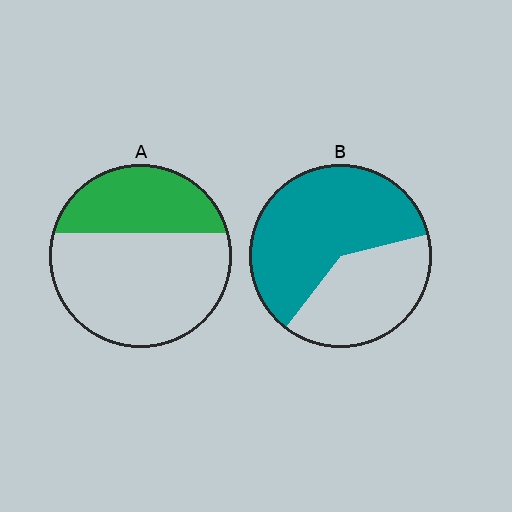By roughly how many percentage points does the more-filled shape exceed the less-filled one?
By roughly 25 percentage points (B over A).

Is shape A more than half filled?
No.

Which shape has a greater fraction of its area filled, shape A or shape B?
Shape B.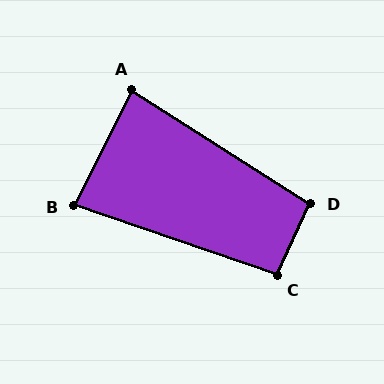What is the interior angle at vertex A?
Approximately 84 degrees (acute).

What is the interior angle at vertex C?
Approximately 96 degrees (obtuse).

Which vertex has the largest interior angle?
D, at approximately 98 degrees.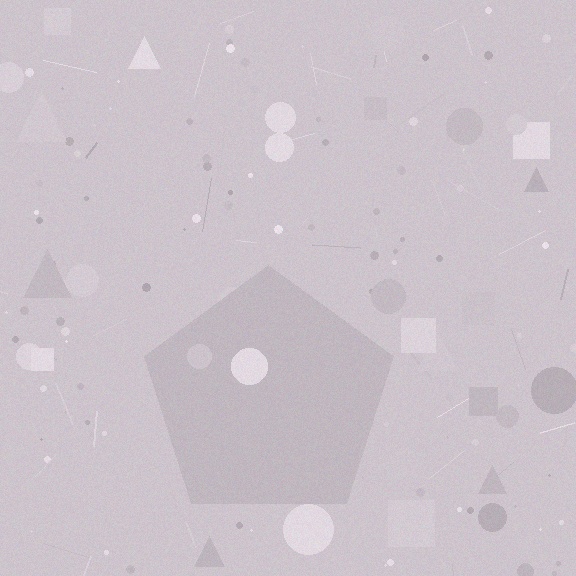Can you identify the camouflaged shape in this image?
The camouflaged shape is a pentagon.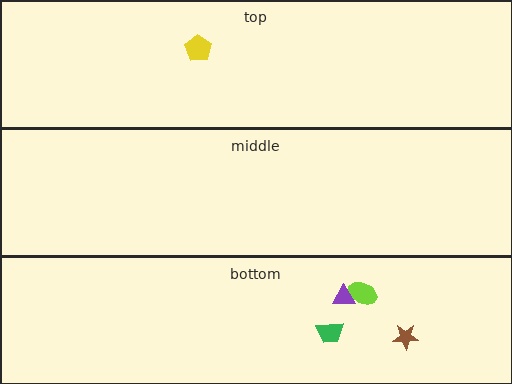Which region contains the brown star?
The bottom region.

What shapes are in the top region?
The yellow pentagon.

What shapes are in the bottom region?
The green trapezoid, the lime ellipse, the brown star, the purple triangle.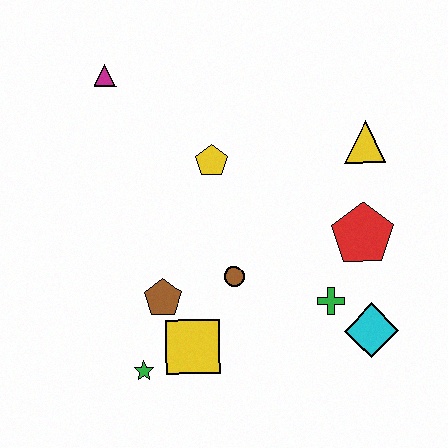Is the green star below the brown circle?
Yes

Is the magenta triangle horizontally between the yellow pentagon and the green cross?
No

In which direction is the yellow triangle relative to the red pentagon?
The yellow triangle is above the red pentagon.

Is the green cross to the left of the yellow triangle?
Yes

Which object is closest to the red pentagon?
The green cross is closest to the red pentagon.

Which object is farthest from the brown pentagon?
The yellow triangle is farthest from the brown pentagon.